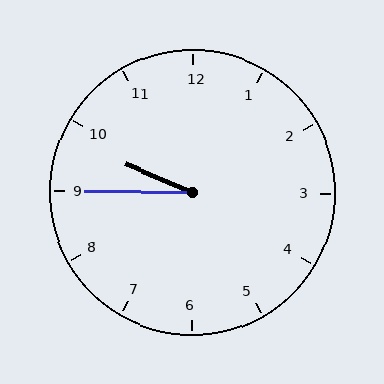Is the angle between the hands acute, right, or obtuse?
It is acute.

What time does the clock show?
9:45.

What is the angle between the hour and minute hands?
Approximately 22 degrees.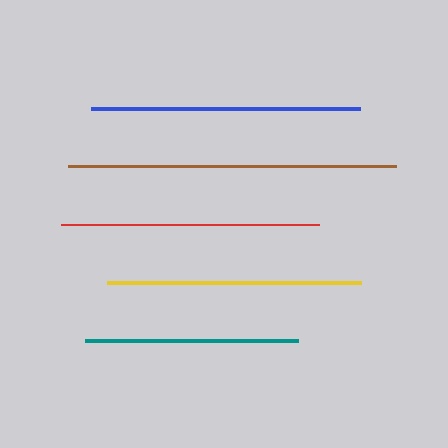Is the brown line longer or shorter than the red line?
The brown line is longer than the red line.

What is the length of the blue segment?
The blue segment is approximately 268 pixels long.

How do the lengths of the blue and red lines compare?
The blue and red lines are approximately the same length.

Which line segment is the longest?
The brown line is the longest at approximately 328 pixels.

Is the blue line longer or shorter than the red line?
The blue line is longer than the red line.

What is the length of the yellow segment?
The yellow segment is approximately 254 pixels long.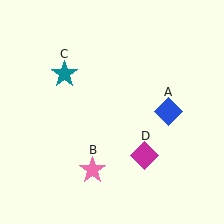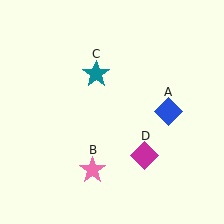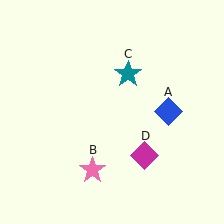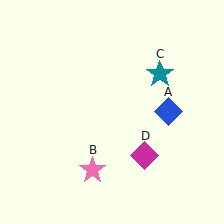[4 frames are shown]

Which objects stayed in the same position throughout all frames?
Blue diamond (object A) and pink star (object B) and magenta diamond (object D) remained stationary.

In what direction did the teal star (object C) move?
The teal star (object C) moved right.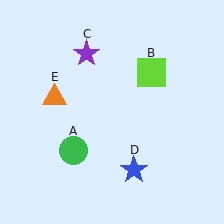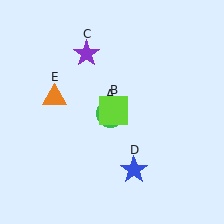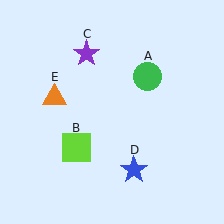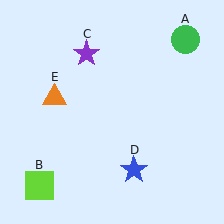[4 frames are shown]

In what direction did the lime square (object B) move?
The lime square (object B) moved down and to the left.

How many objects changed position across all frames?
2 objects changed position: green circle (object A), lime square (object B).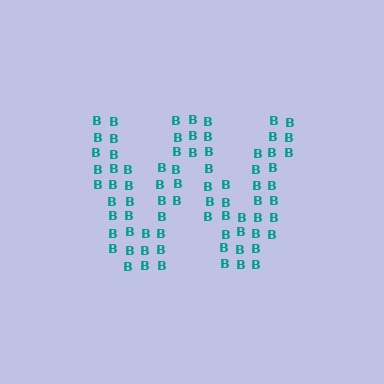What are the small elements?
The small elements are letter B's.